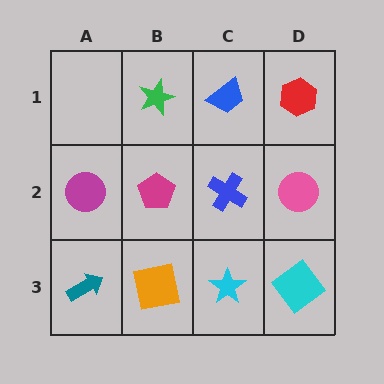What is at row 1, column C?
A blue trapezoid.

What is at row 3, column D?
A cyan diamond.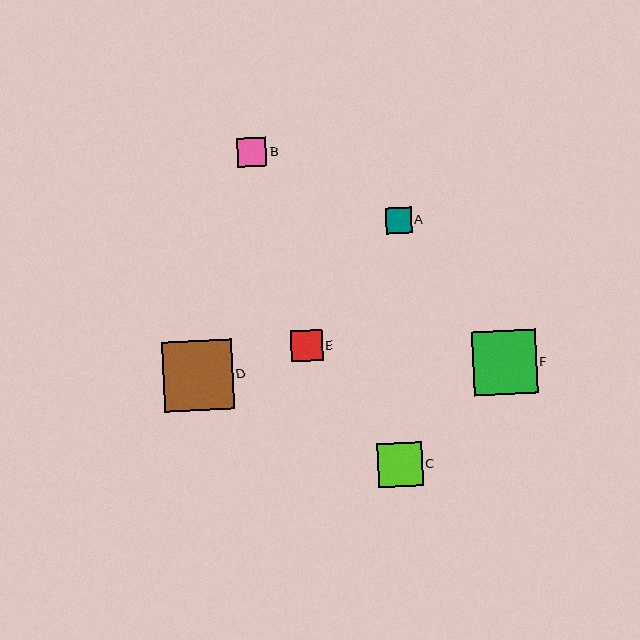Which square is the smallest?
Square A is the smallest with a size of approximately 26 pixels.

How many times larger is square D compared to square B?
Square D is approximately 2.3 times the size of square B.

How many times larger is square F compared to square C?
Square F is approximately 1.4 times the size of square C.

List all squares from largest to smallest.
From largest to smallest: D, F, C, E, B, A.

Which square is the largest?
Square D is the largest with a size of approximately 70 pixels.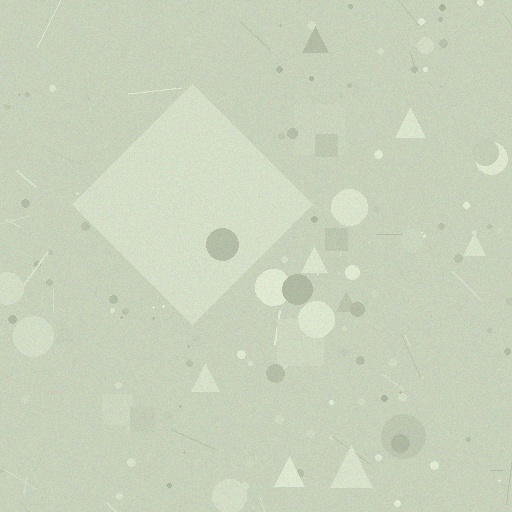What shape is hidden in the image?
A diamond is hidden in the image.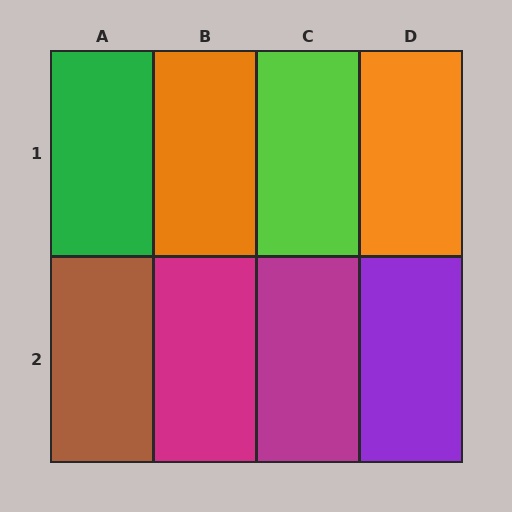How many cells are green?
1 cell is green.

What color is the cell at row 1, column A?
Green.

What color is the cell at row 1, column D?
Orange.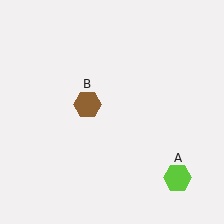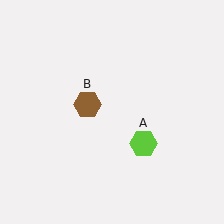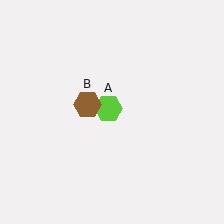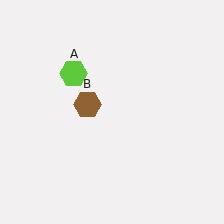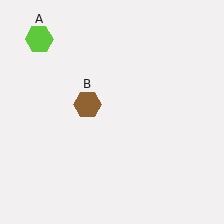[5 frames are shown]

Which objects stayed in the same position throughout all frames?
Brown hexagon (object B) remained stationary.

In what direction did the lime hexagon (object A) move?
The lime hexagon (object A) moved up and to the left.